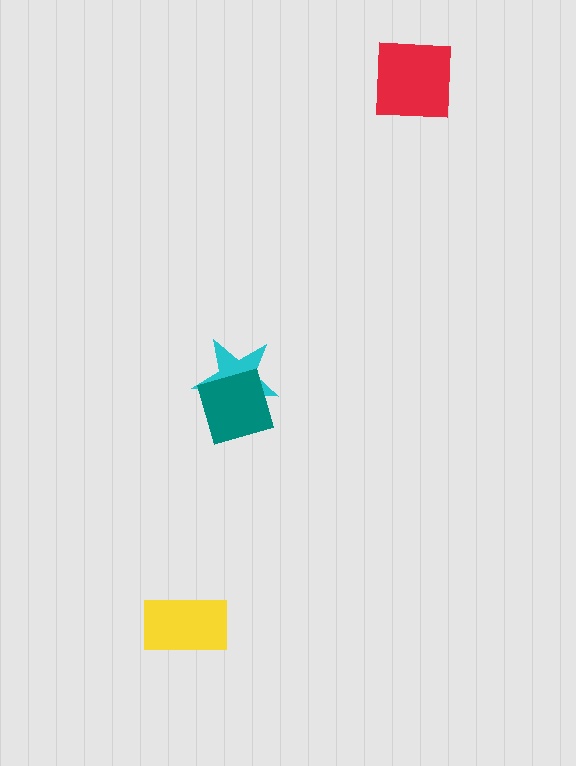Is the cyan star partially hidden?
Yes, it is partially covered by another shape.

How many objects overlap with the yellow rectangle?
0 objects overlap with the yellow rectangle.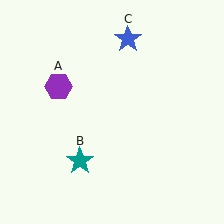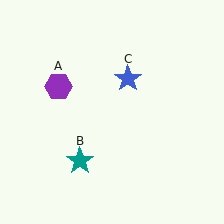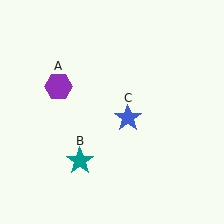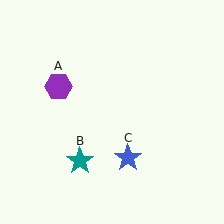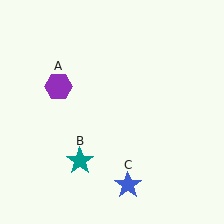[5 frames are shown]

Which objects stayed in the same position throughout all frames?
Purple hexagon (object A) and teal star (object B) remained stationary.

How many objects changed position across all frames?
1 object changed position: blue star (object C).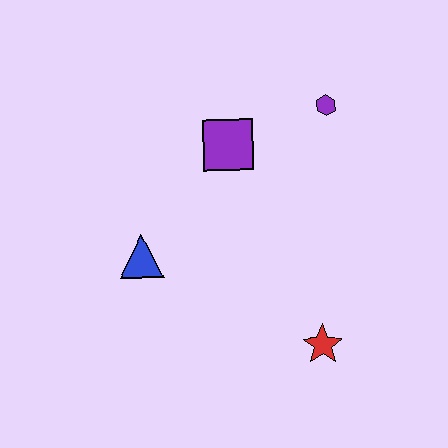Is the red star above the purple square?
No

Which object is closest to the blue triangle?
The purple square is closest to the blue triangle.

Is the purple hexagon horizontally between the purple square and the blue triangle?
No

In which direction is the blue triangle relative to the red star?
The blue triangle is to the left of the red star.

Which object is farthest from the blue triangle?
The purple hexagon is farthest from the blue triangle.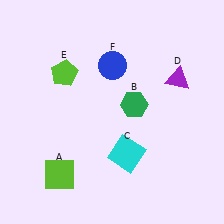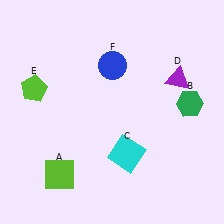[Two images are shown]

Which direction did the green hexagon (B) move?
The green hexagon (B) moved right.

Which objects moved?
The objects that moved are: the green hexagon (B), the lime pentagon (E).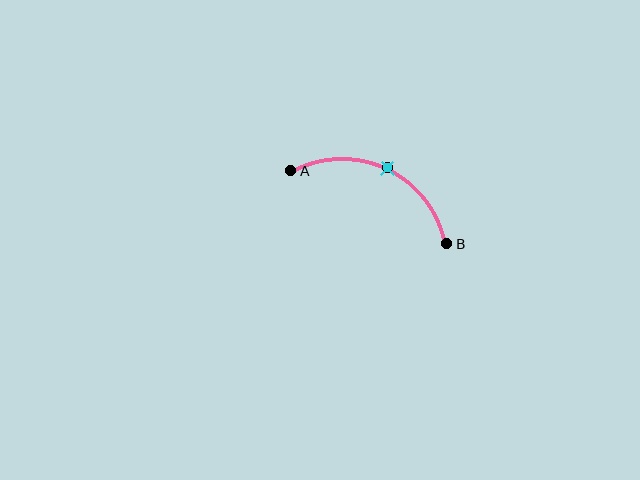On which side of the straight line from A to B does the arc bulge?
The arc bulges above the straight line connecting A and B.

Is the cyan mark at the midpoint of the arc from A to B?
Yes. The cyan mark lies on the arc at equal arc-length from both A and B — it is the arc midpoint.